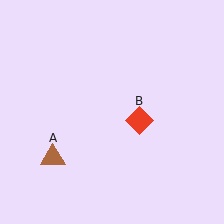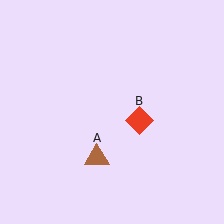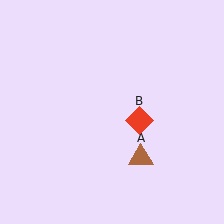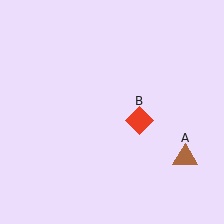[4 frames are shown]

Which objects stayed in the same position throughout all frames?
Red diamond (object B) remained stationary.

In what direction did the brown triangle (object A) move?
The brown triangle (object A) moved right.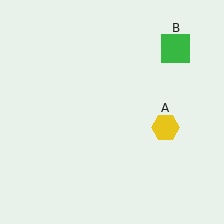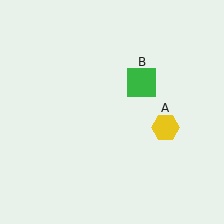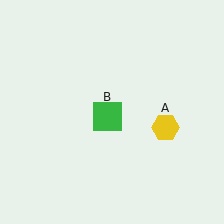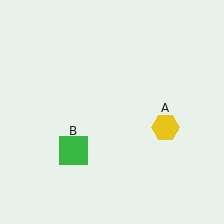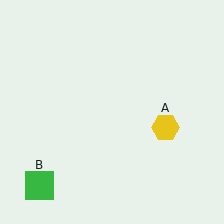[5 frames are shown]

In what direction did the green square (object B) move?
The green square (object B) moved down and to the left.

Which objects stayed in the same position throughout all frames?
Yellow hexagon (object A) remained stationary.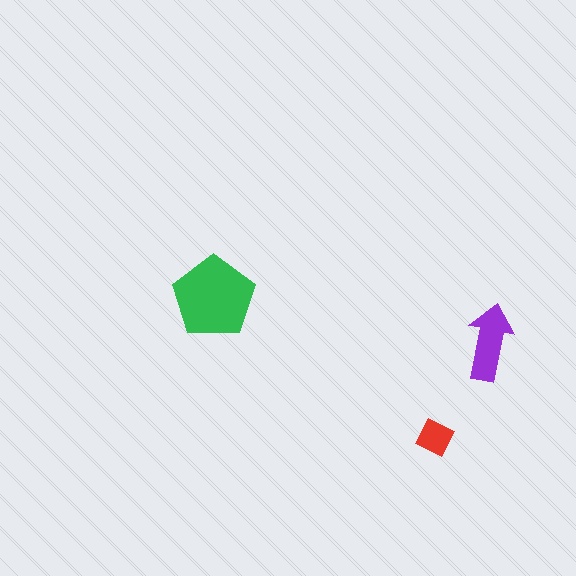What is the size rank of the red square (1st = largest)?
3rd.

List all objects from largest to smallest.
The green pentagon, the purple arrow, the red square.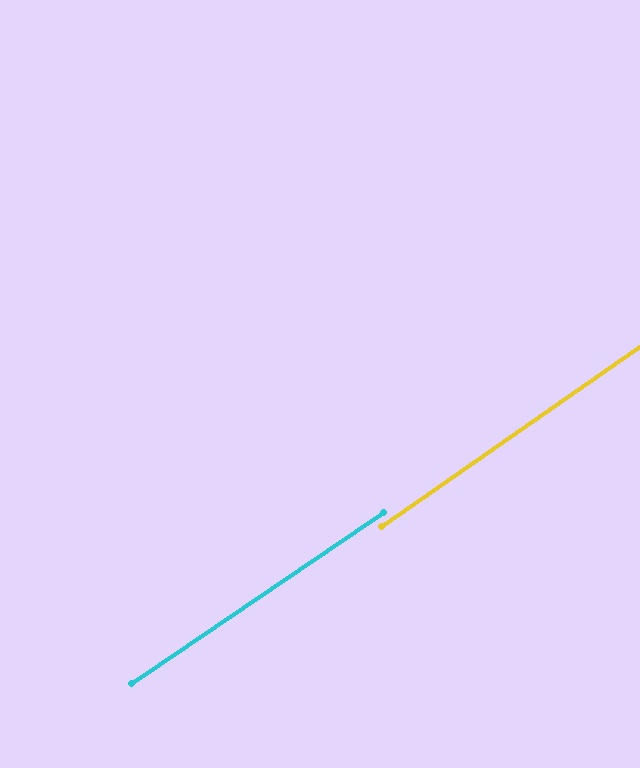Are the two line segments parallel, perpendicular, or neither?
Parallel — their directions differ by only 0.7°.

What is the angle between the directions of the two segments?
Approximately 1 degree.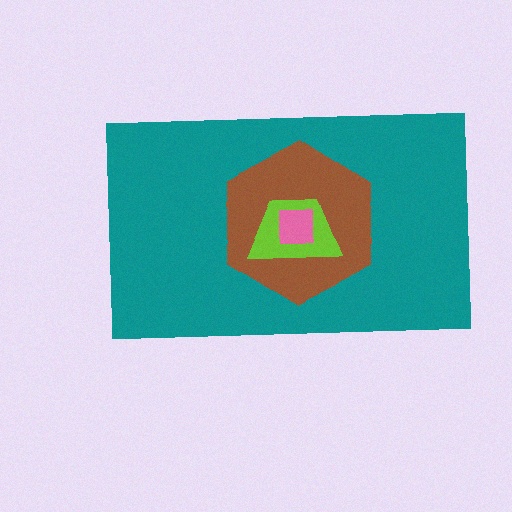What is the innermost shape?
The pink square.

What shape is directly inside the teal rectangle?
The brown hexagon.